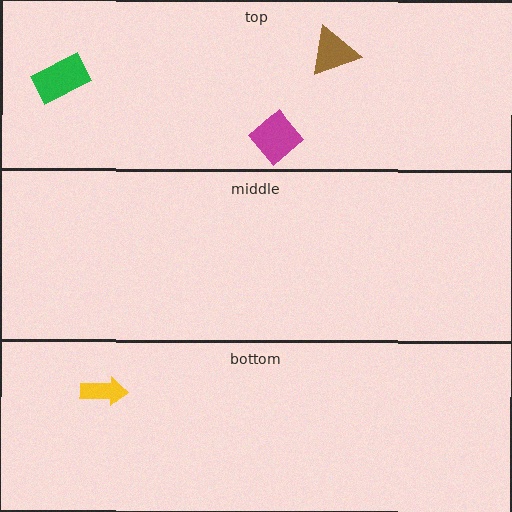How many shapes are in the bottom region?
1.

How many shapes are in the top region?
3.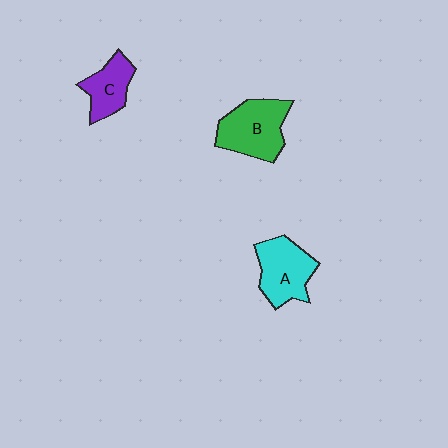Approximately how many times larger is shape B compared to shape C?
Approximately 1.5 times.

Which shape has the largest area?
Shape B (green).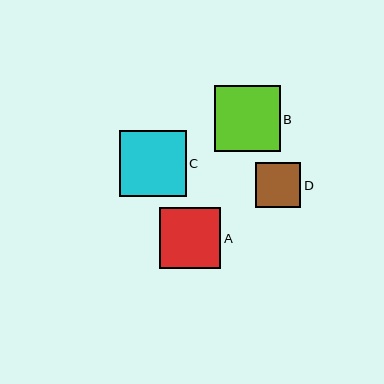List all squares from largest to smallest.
From largest to smallest: C, B, A, D.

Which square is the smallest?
Square D is the smallest with a size of approximately 45 pixels.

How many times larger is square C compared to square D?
Square C is approximately 1.5 times the size of square D.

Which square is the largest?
Square C is the largest with a size of approximately 66 pixels.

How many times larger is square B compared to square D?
Square B is approximately 1.4 times the size of square D.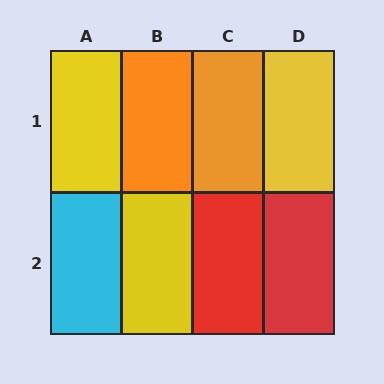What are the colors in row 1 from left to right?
Yellow, orange, orange, yellow.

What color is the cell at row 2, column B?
Yellow.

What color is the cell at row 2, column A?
Cyan.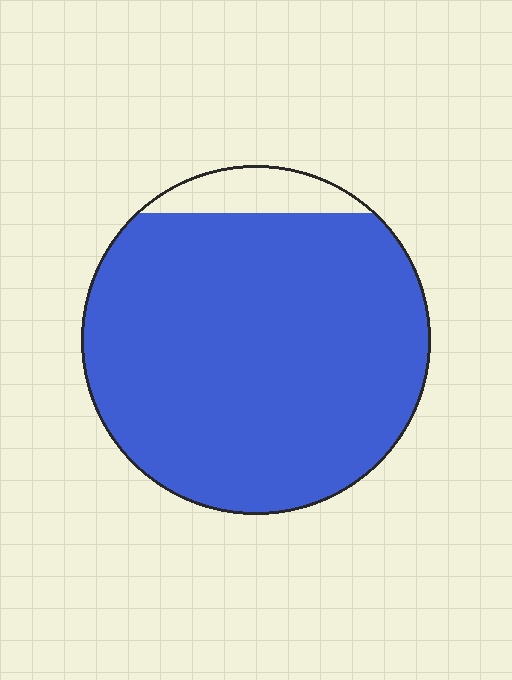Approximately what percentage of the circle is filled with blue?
Approximately 90%.